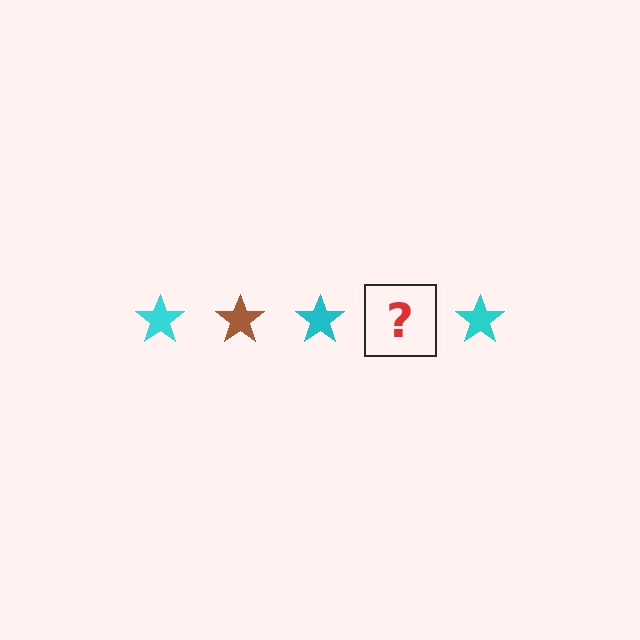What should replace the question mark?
The question mark should be replaced with a brown star.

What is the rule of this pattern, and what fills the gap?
The rule is that the pattern cycles through cyan, brown stars. The gap should be filled with a brown star.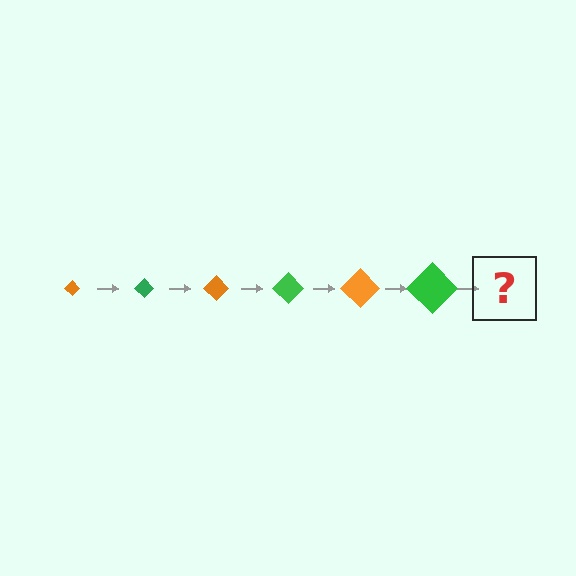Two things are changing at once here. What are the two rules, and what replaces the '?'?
The two rules are that the diamond grows larger each step and the color cycles through orange and green. The '?' should be an orange diamond, larger than the previous one.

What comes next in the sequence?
The next element should be an orange diamond, larger than the previous one.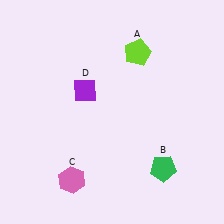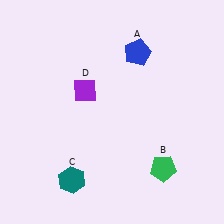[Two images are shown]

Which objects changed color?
A changed from lime to blue. C changed from pink to teal.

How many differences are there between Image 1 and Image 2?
There are 2 differences between the two images.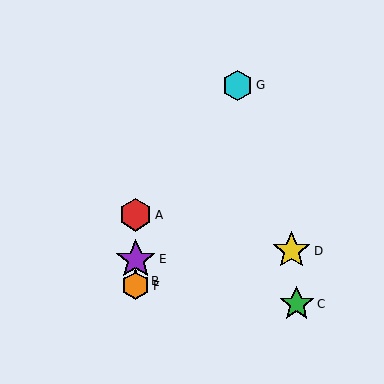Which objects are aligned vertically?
Objects A, B, E, F are aligned vertically.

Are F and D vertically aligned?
No, F is at x≈136 and D is at x≈292.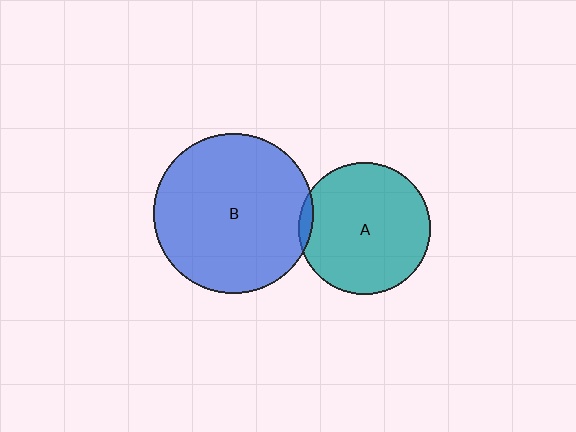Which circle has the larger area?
Circle B (blue).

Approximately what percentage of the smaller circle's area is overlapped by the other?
Approximately 5%.